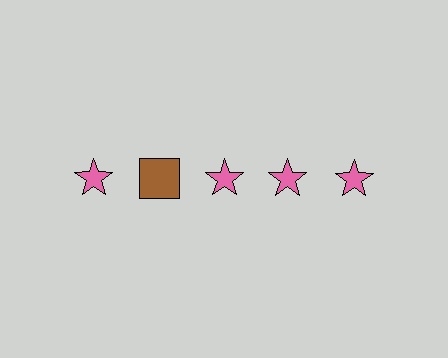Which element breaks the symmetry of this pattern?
The brown square in the top row, second from left column breaks the symmetry. All other shapes are pink stars.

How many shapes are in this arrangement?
There are 5 shapes arranged in a grid pattern.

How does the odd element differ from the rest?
It differs in both color (brown instead of pink) and shape (square instead of star).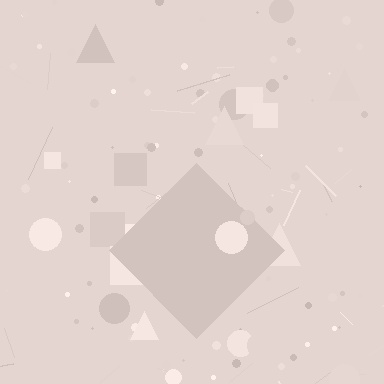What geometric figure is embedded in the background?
A diamond is embedded in the background.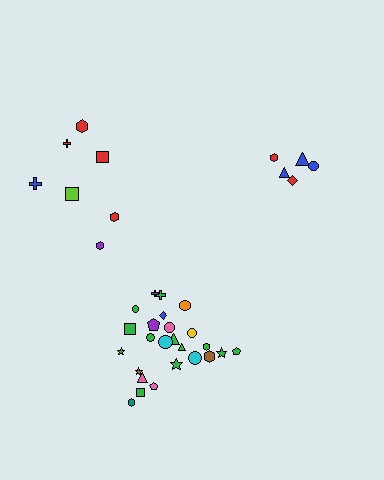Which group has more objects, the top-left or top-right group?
The top-left group.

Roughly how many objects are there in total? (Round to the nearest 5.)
Roughly 35 objects in total.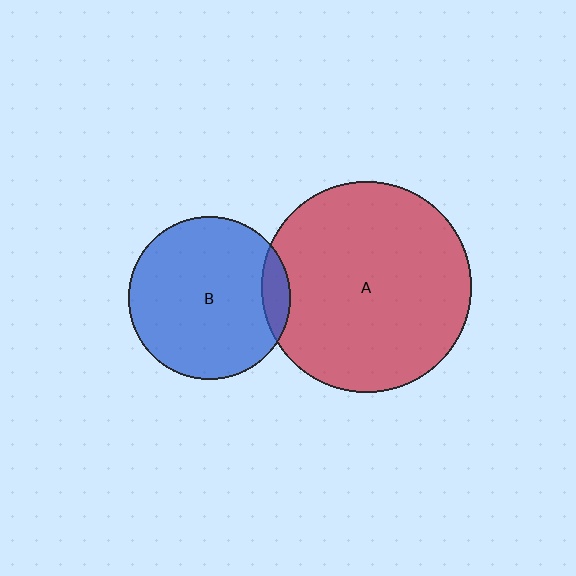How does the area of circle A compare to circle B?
Approximately 1.7 times.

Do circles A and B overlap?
Yes.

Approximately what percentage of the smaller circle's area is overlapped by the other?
Approximately 10%.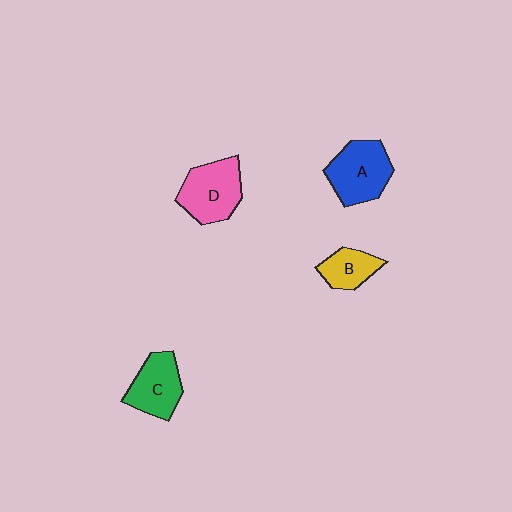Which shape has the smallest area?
Shape B (yellow).